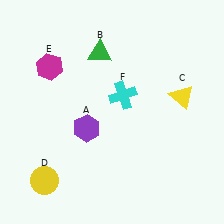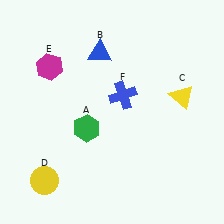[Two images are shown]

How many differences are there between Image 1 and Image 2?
There are 3 differences between the two images.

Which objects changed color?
A changed from purple to green. B changed from green to blue. F changed from cyan to blue.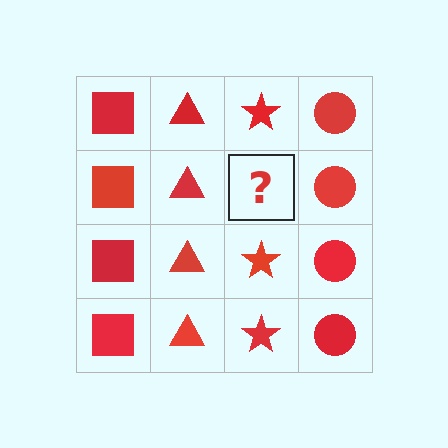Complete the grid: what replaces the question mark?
The question mark should be replaced with a red star.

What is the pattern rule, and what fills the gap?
The rule is that each column has a consistent shape. The gap should be filled with a red star.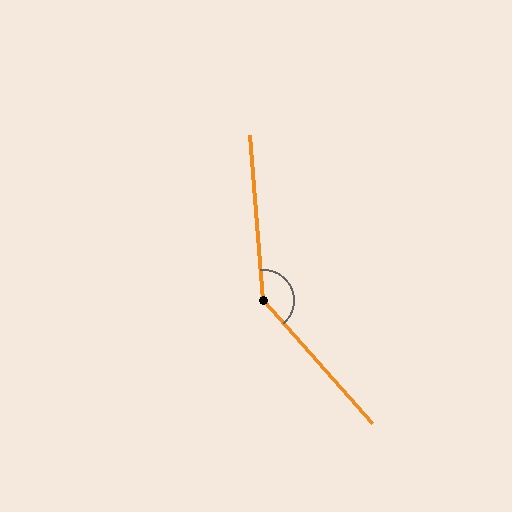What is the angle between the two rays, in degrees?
Approximately 143 degrees.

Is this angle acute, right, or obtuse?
It is obtuse.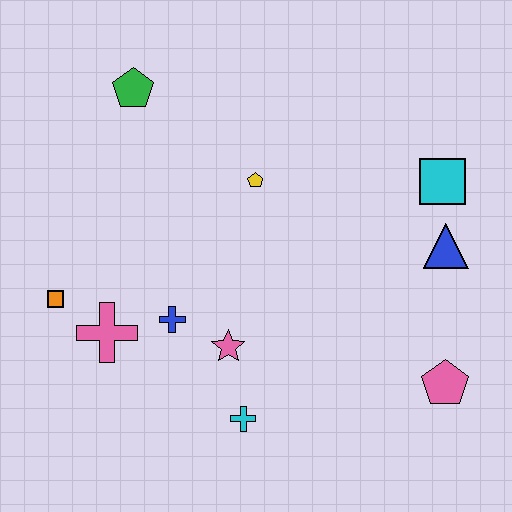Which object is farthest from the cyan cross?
The green pentagon is farthest from the cyan cross.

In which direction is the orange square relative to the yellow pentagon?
The orange square is to the left of the yellow pentagon.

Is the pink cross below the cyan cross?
No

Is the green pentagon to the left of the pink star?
Yes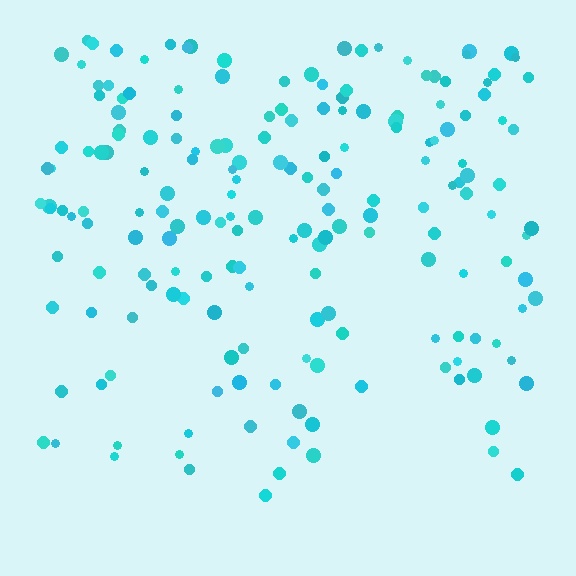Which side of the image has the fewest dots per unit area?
The bottom.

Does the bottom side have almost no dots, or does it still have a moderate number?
Still a moderate number, just noticeably fewer than the top.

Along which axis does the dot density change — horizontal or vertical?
Vertical.